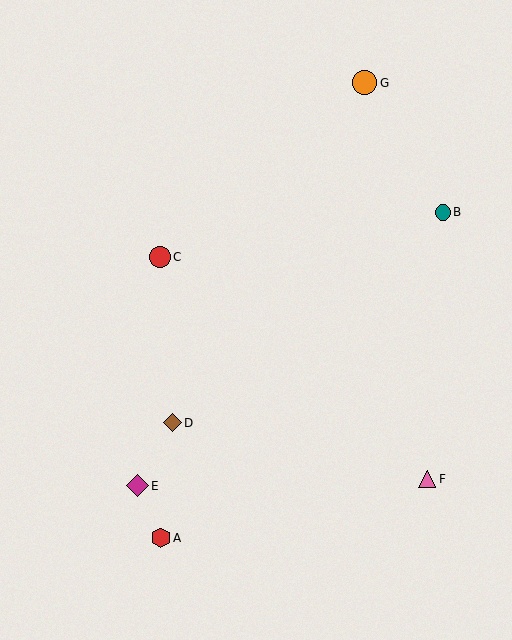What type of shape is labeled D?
Shape D is a brown diamond.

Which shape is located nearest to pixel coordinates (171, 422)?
The brown diamond (labeled D) at (172, 423) is nearest to that location.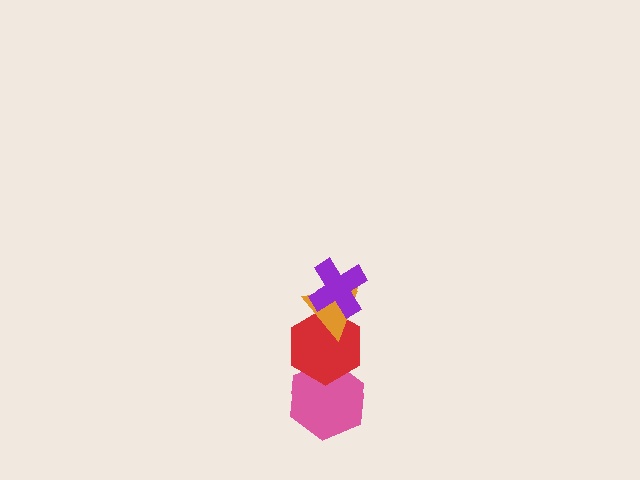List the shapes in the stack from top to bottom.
From top to bottom: the purple cross, the orange triangle, the red hexagon, the pink hexagon.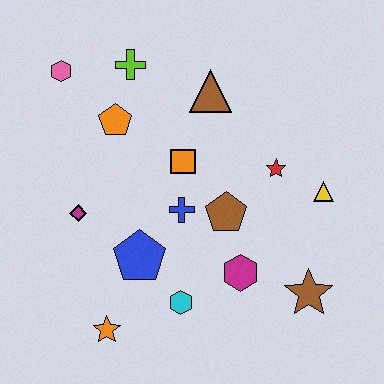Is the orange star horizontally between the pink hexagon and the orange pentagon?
Yes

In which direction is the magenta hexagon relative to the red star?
The magenta hexagon is below the red star.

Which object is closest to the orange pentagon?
The lime cross is closest to the orange pentagon.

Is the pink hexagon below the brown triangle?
No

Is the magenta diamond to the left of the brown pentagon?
Yes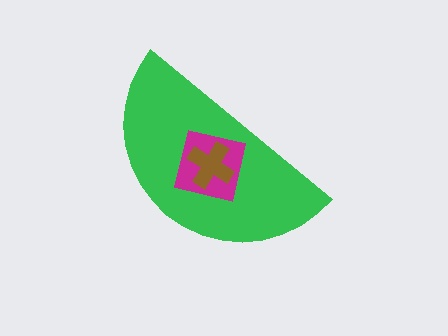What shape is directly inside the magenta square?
The brown cross.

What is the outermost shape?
The green semicircle.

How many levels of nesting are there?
3.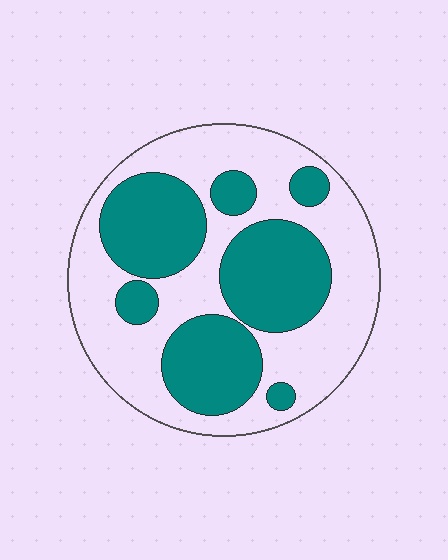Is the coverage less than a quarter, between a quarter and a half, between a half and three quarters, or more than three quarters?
Between a quarter and a half.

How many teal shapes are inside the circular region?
7.